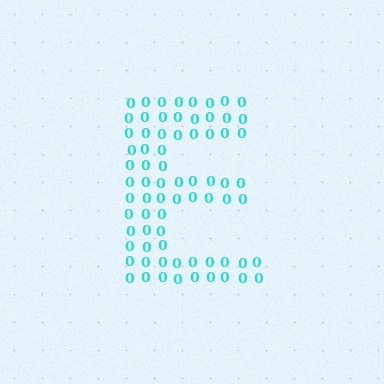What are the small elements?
The small elements are digit 0's.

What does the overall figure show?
The overall figure shows the letter E.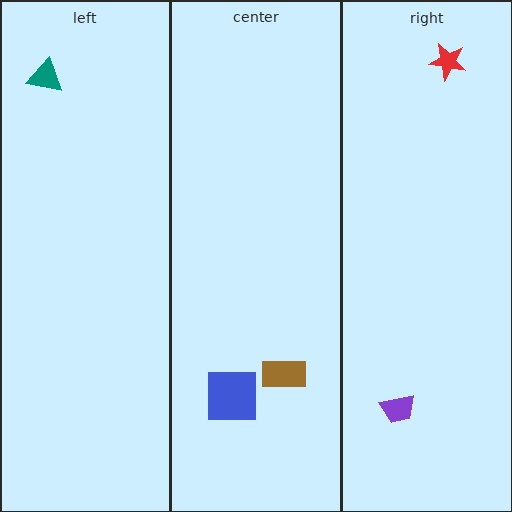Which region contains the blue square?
The center region.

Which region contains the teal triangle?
The left region.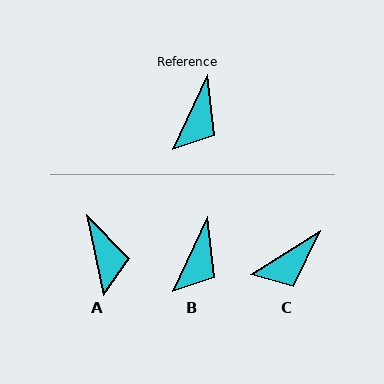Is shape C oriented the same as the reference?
No, it is off by about 33 degrees.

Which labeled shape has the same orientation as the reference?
B.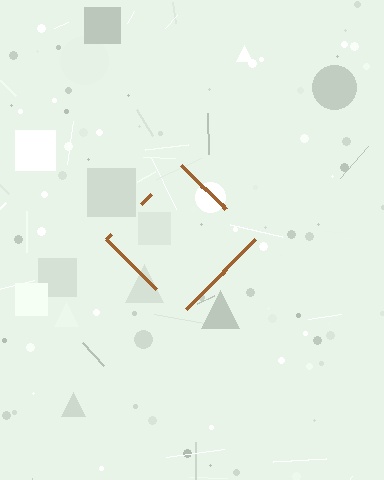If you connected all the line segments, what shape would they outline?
They would outline a diamond.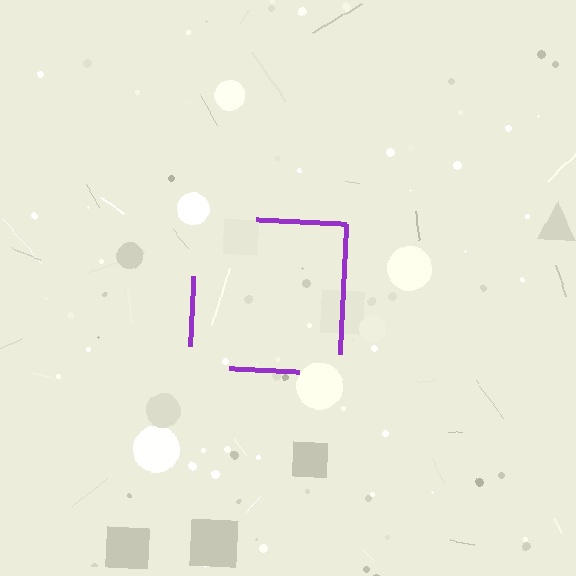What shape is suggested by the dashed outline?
The dashed outline suggests a square.